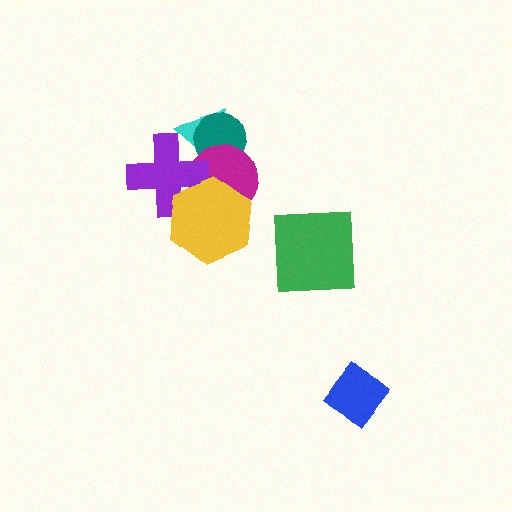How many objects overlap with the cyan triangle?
3 objects overlap with the cyan triangle.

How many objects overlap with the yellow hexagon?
2 objects overlap with the yellow hexagon.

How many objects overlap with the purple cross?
3 objects overlap with the purple cross.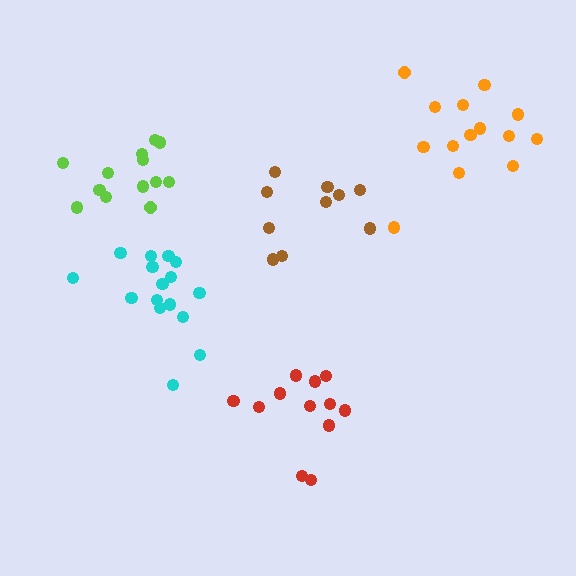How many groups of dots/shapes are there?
There are 5 groups.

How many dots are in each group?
Group 1: 12 dots, Group 2: 16 dots, Group 3: 10 dots, Group 4: 13 dots, Group 5: 14 dots (65 total).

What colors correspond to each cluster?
The clusters are colored: red, cyan, brown, lime, orange.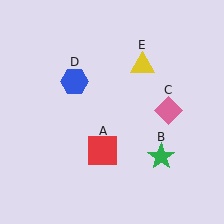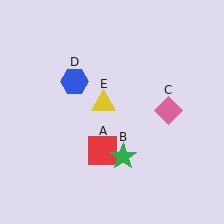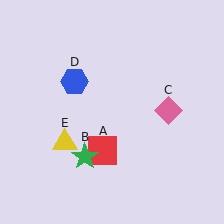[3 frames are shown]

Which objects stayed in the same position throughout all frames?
Red square (object A) and pink diamond (object C) and blue hexagon (object D) remained stationary.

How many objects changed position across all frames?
2 objects changed position: green star (object B), yellow triangle (object E).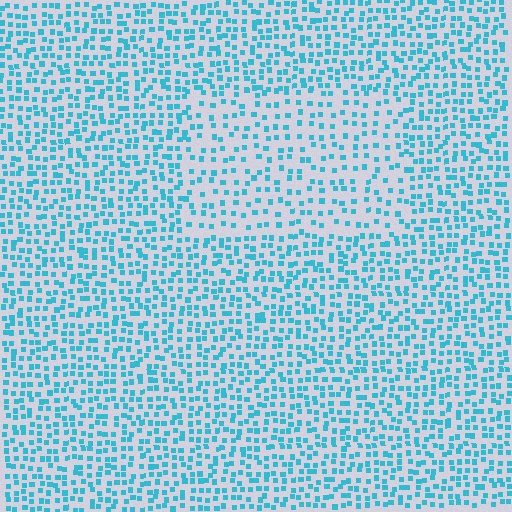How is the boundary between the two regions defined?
The boundary is defined by a change in element density (approximately 1.7x ratio). All elements are the same color, size, and shape.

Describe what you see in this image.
The image contains small cyan elements arranged at two different densities. A rectangle-shaped region is visible where the elements are less densely packed than the surrounding area.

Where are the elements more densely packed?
The elements are more densely packed outside the rectangle boundary.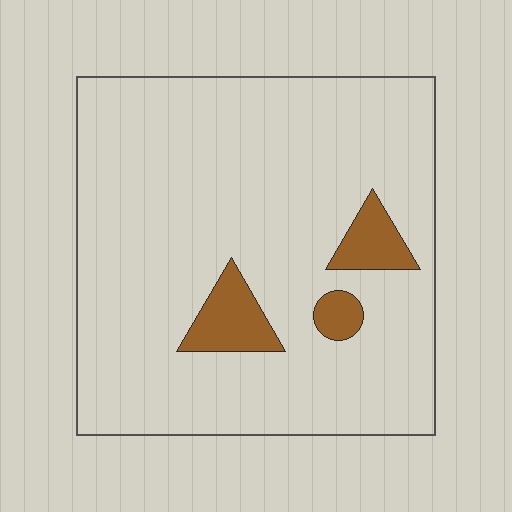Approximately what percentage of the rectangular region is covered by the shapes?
Approximately 10%.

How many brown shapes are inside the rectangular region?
3.